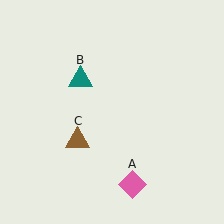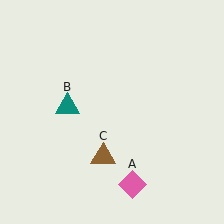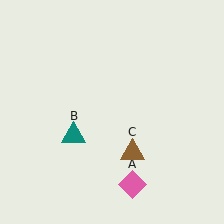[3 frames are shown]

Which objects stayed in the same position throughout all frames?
Pink diamond (object A) remained stationary.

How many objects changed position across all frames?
2 objects changed position: teal triangle (object B), brown triangle (object C).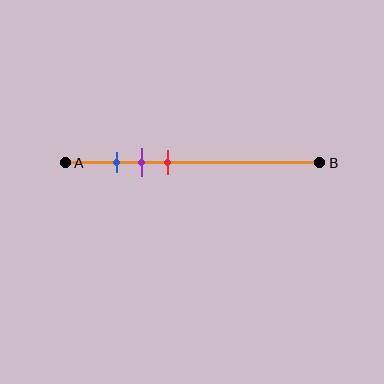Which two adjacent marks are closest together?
The blue and purple marks are the closest adjacent pair.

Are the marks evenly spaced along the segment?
Yes, the marks are approximately evenly spaced.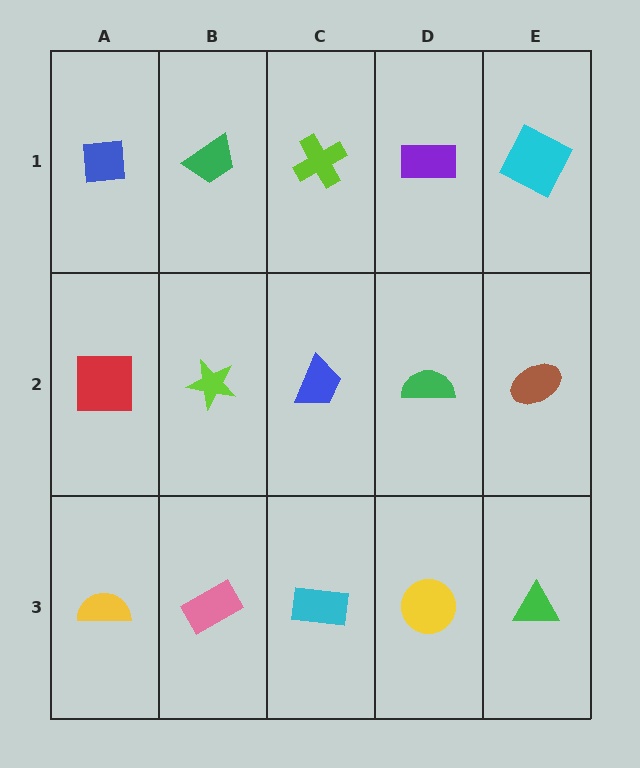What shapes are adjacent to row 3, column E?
A brown ellipse (row 2, column E), a yellow circle (row 3, column D).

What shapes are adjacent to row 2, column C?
A lime cross (row 1, column C), a cyan rectangle (row 3, column C), a lime star (row 2, column B), a green semicircle (row 2, column D).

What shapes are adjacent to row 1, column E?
A brown ellipse (row 2, column E), a purple rectangle (row 1, column D).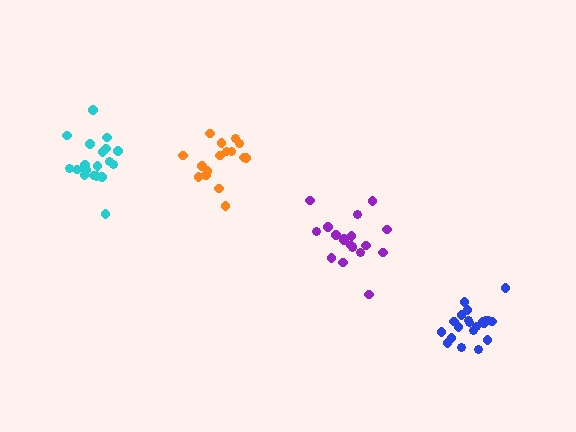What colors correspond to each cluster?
The clusters are colored: blue, cyan, purple, orange.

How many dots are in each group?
Group 1: 21 dots, Group 2: 19 dots, Group 3: 19 dots, Group 4: 16 dots (75 total).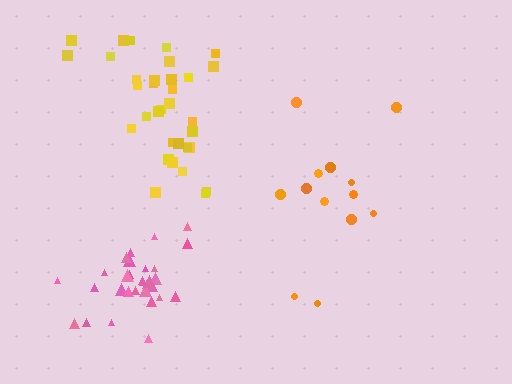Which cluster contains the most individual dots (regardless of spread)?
Yellow (34).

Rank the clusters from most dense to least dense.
pink, yellow, orange.